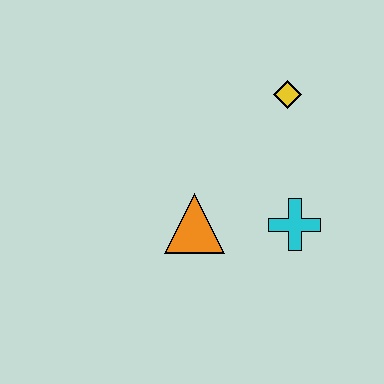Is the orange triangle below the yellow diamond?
Yes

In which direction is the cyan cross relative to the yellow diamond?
The cyan cross is below the yellow diamond.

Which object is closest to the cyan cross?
The orange triangle is closest to the cyan cross.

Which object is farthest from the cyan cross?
The yellow diamond is farthest from the cyan cross.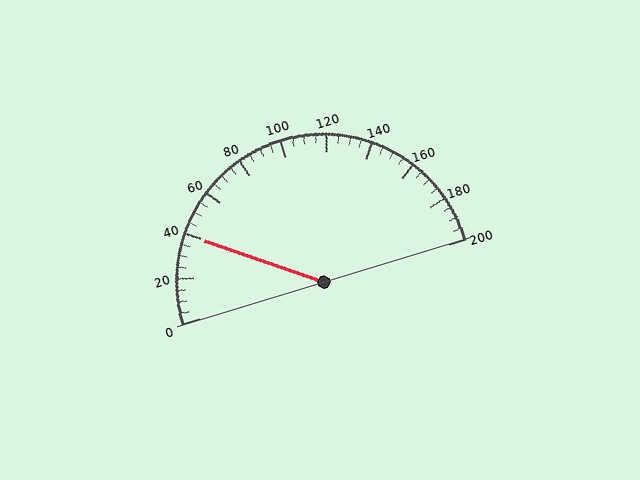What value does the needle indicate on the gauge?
The needle indicates approximately 40.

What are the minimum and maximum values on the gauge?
The gauge ranges from 0 to 200.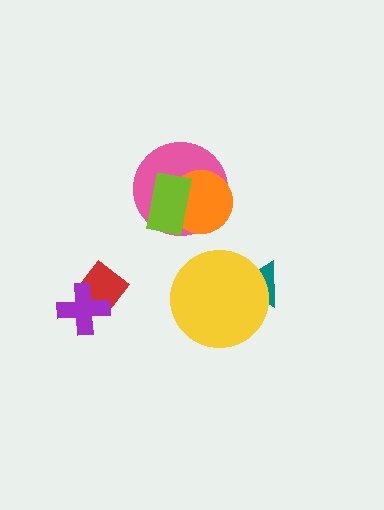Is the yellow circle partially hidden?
No, no other shape covers it.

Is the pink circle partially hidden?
Yes, it is partially covered by another shape.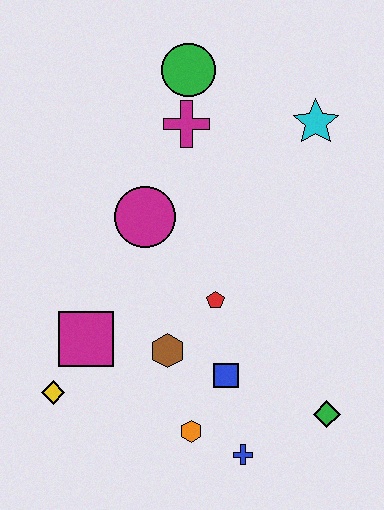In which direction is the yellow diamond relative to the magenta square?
The yellow diamond is below the magenta square.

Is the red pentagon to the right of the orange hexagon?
Yes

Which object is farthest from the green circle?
The blue cross is farthest from the green circle.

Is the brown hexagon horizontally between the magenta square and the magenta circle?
No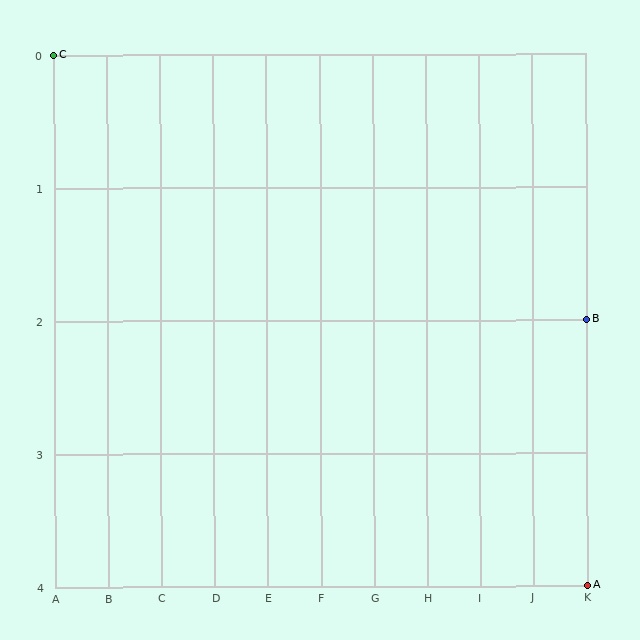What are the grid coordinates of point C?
Point C is at grid coordinates (A, 0).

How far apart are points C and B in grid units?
Points C and B are 10 columns and 2 rows apart (about 10.2 grid units diagonally).